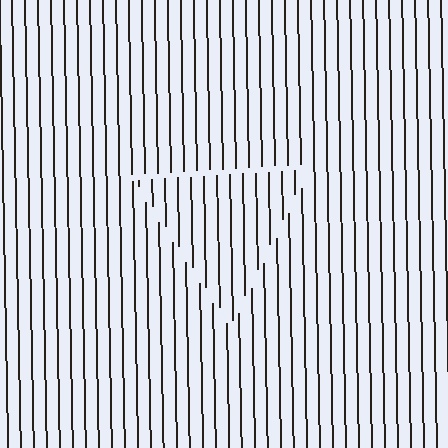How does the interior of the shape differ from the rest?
The interior of the shape contains the same grating, shifted by half a period — the contour is defined by the phase discontinuity where line-ends from the inner and outer gratings abut.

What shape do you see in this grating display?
An illusory triangle. The interior of the shape contains the same grating, shifted by half a period — the contour is defined by the phase discontinuity where line-ends from the inner and outer gratings abut.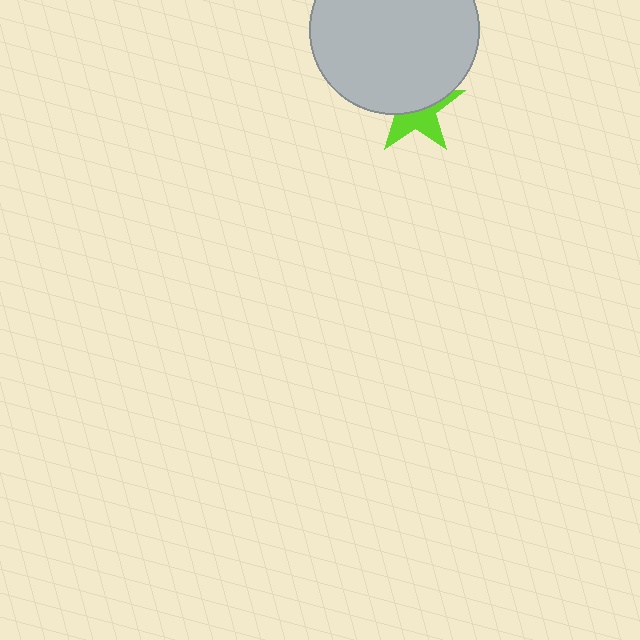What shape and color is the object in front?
The object in front is a light gray circle.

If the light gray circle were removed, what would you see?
You would see the complete lime star.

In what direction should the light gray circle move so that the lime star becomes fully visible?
The light gray circle should move up. That is the shortest direction to clear the overlap and leave the lime star fully visible.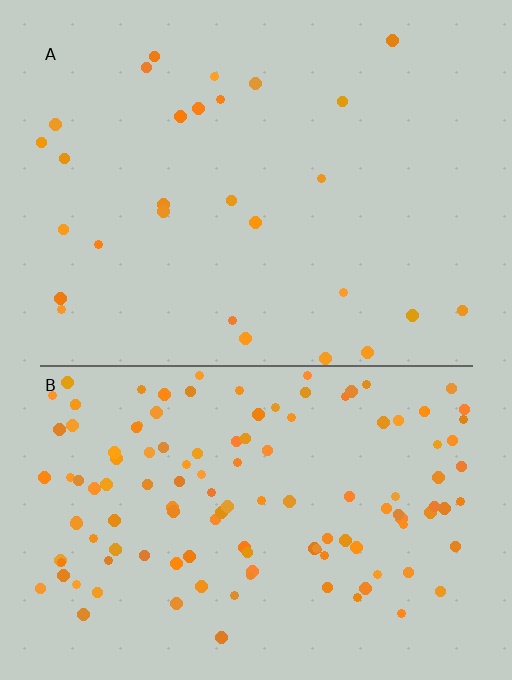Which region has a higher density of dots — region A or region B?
B (the bottom).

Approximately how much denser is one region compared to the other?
Approximately 4.5× — region B over region A.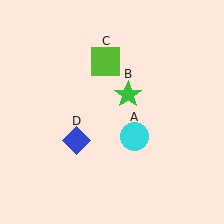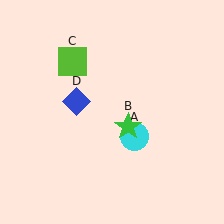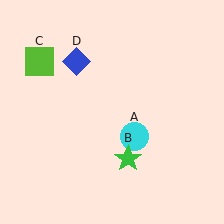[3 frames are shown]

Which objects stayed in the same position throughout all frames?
Cyan circle (object A) remained stationary.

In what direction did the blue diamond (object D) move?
The blue diamond (object D) moved up.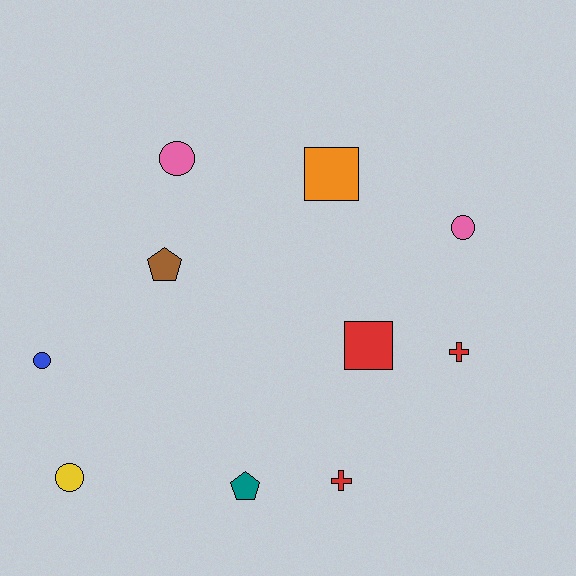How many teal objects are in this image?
There is 1 teal object.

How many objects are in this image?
There are 10 objects.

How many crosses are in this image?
There are 2 crosses.